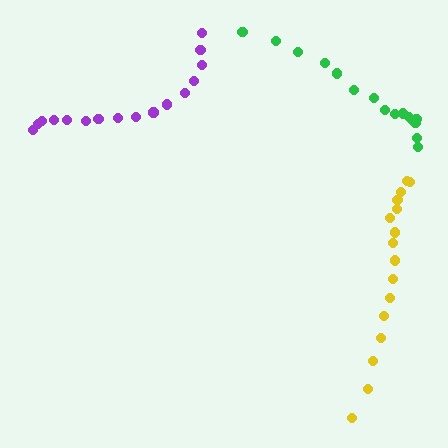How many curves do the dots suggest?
There are 3 distinct paths.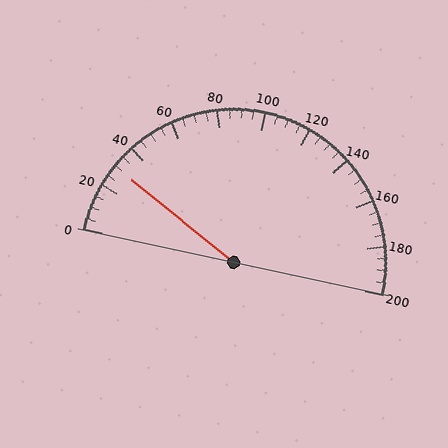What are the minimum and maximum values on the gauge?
The gauge ranges from 0 to 200.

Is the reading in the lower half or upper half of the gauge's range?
The reading is in the lower half of the range (0 to 200).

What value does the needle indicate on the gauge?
The needle indicates approximately 30.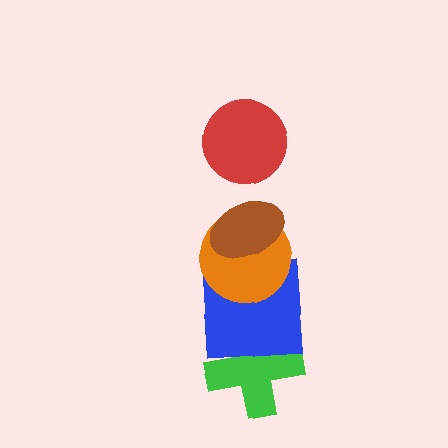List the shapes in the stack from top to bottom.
From top to bottom: the red circle, the brown ellipse, the orange circle, the blue square, the green cross.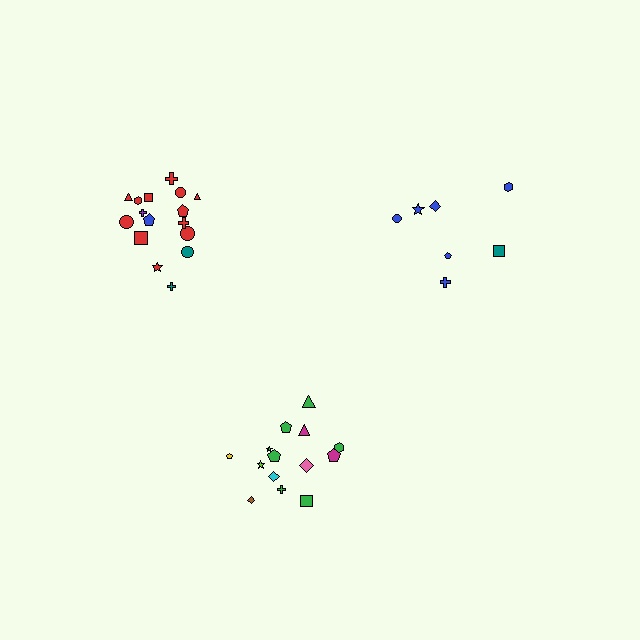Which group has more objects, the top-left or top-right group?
The top-left group.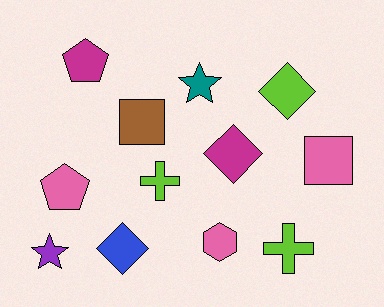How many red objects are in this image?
There are no red objects.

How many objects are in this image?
There are 12 objects.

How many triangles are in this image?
There are no triangles.